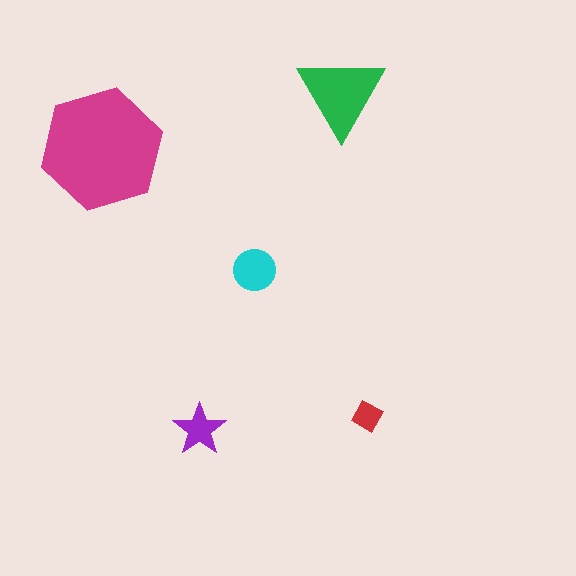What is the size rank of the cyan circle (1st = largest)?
3rd.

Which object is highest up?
The green triangle is topmost.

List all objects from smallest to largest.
The red diamond, the purple star, the cyan circle, the green triangle, the magenta hexagon.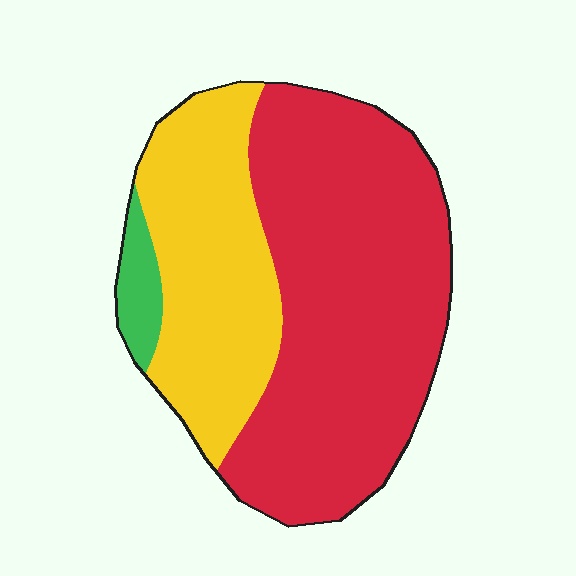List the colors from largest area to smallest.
From largest to smallest: red, yellow, green.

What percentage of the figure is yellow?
Yellow covers about 35% of the figure.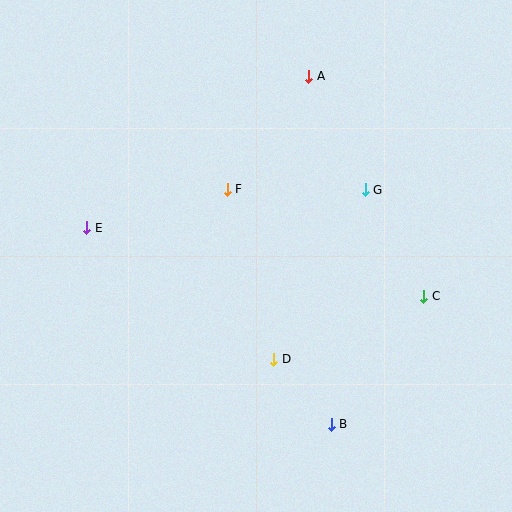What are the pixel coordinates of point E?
Point E is at (86, 228).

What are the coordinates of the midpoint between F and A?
The midpoint between F and A is at (268, 133).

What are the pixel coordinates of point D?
Point D is at (274, 359).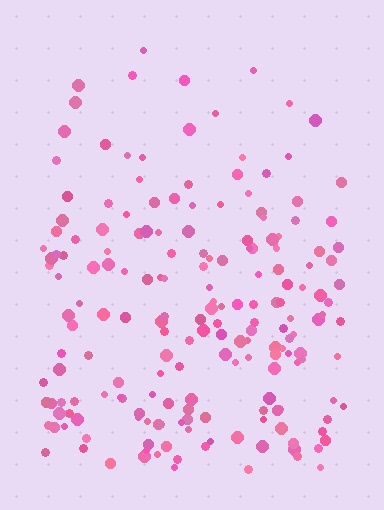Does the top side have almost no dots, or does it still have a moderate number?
Still a moderate number, just noticeably fewer than the bottom.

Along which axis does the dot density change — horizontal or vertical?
Vertical.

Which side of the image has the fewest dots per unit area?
The top.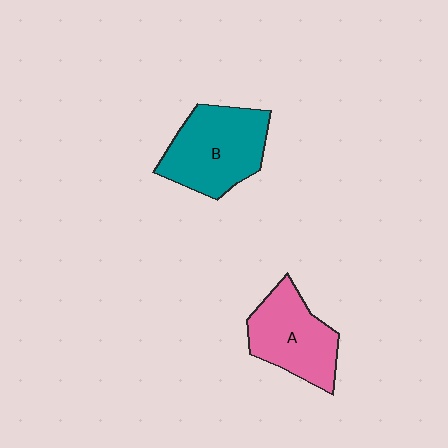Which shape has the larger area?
Shape B (teal).